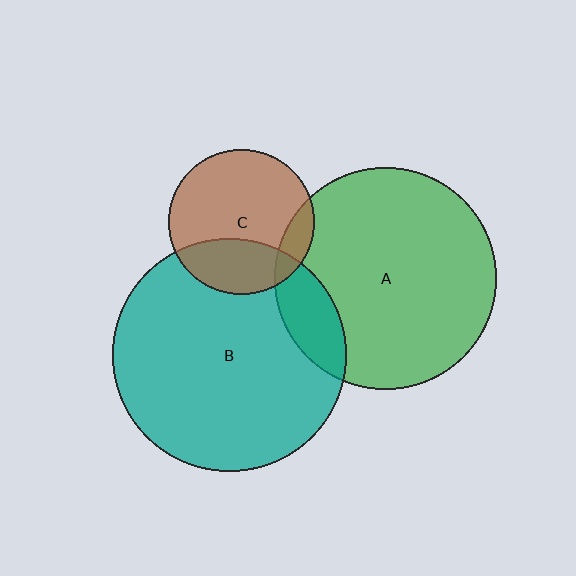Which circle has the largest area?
Circle B (teal).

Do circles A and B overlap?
Yes.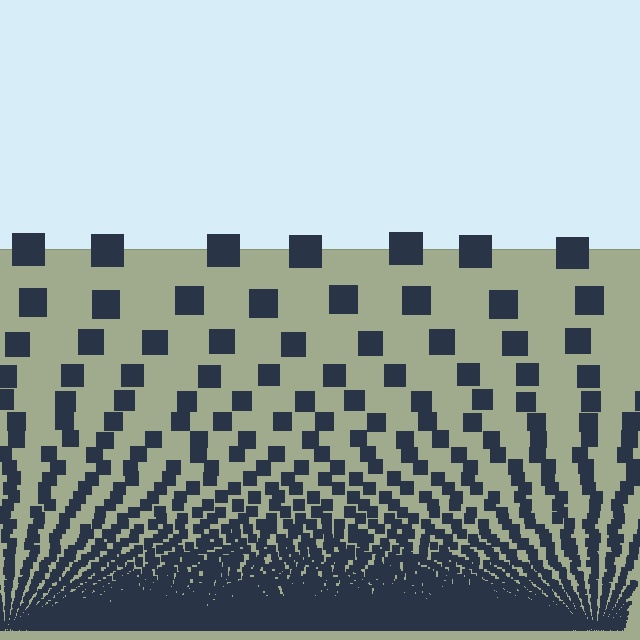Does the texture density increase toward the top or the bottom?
Density increases toward the bottom.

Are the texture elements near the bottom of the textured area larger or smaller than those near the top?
Smaller. The gradient is inverted — elements near the bottom are smaller and denser.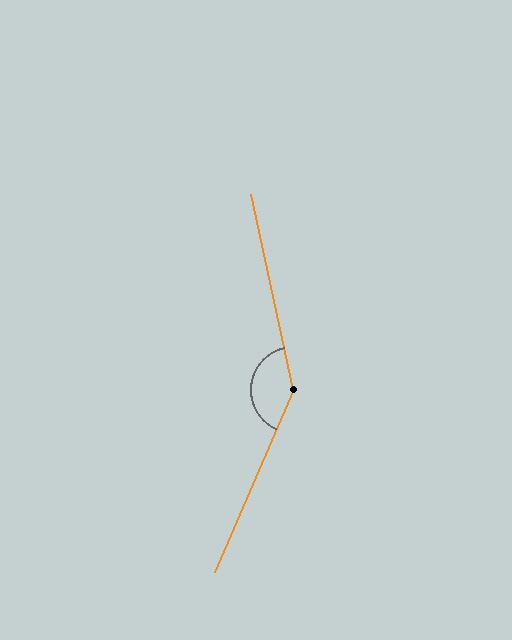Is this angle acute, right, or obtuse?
It is obtuse.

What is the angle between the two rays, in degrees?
Approximately 144 degrees.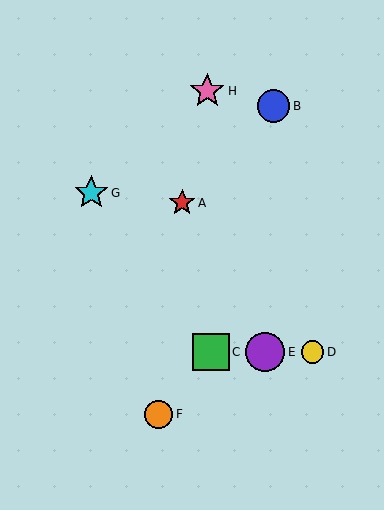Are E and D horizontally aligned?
Yes, both are at y≈352.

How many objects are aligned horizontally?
3 objects (C, D, E) are aligned horizontally.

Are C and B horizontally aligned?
No, C is at y≈352 and B is at y≈106.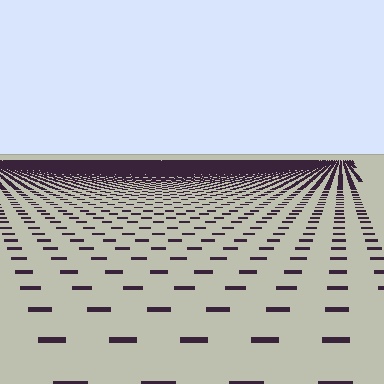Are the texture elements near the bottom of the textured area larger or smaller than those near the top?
Larger. Near the bottom, elements are closer to the viewer and appear at a bigger on-screen size.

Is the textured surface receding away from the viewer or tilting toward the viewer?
The surface is receding away from the viewer. Texture elements get smaller and denser toward the top.